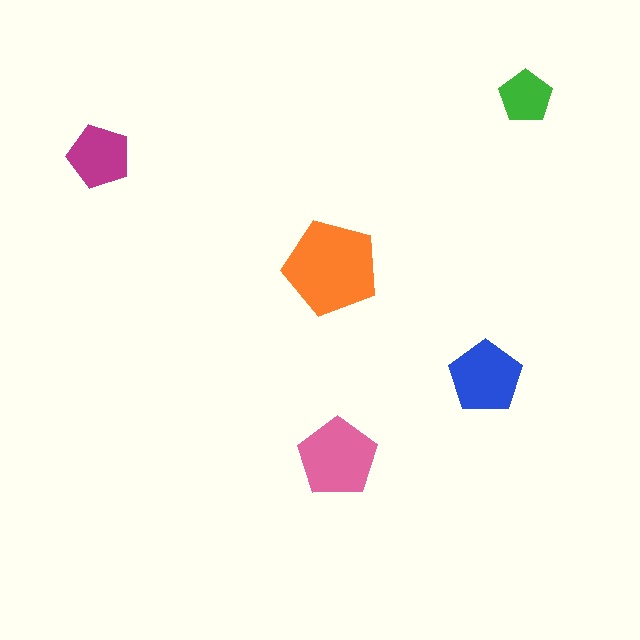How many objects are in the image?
There are 5 objects in the image.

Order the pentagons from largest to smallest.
the orange one, the pink one, the blue one, the magenta one, the green one.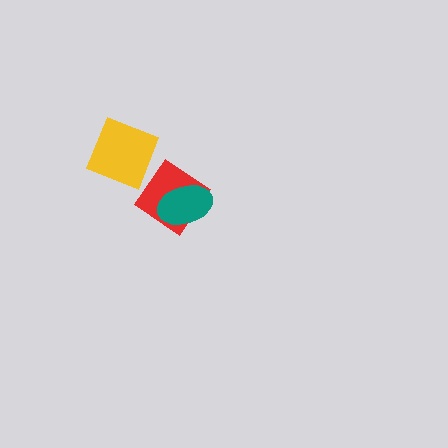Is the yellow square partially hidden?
No, no other shape covers it.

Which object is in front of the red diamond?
The teal ellipse is in front of the red diamond.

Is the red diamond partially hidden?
Yes, it is partially covered by another shape.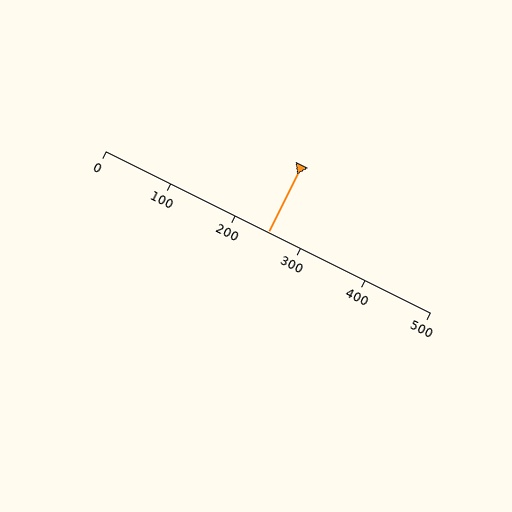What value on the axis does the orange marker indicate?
The marker indicates approximately 250.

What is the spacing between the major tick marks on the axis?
The major ticks are spaced 100 apart.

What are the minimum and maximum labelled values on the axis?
The axis runs from 0 to 500.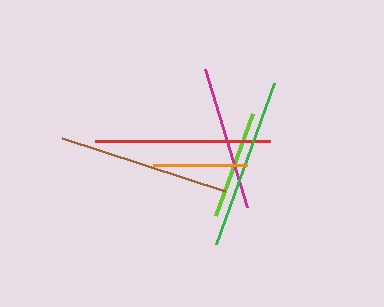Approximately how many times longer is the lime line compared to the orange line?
The lime line is approximately 1.1 times the length of the orange line.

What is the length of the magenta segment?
The magenta segment is approximately 144 pixels long.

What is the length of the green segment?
The green segment is approximately 171 pixels long.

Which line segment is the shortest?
The orange line is the shortest at approximately 95 pixels.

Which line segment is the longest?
The red line is the longest at approximately 174 pixels.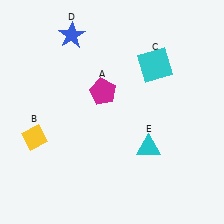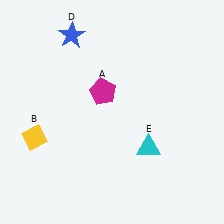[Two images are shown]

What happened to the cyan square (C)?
The cyan square (C) was removed in Image 2. It was in the top-right area of Image 1.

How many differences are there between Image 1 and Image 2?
There is 1 difference between the two images.